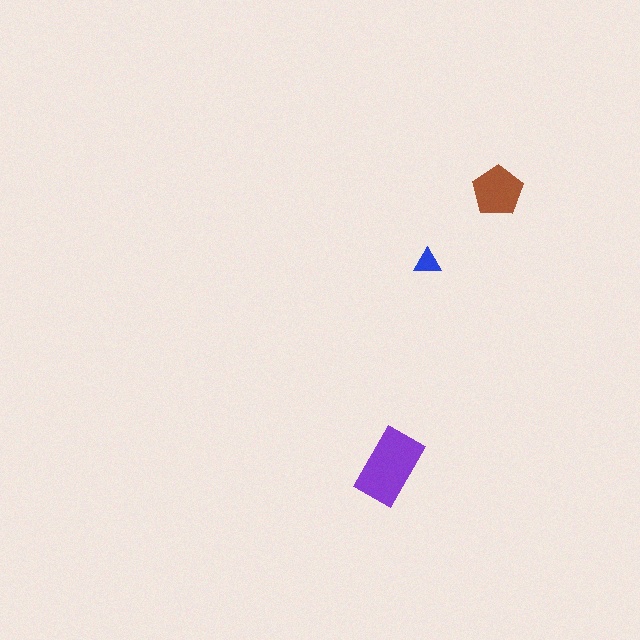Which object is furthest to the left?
The purple rectangle is leftmost.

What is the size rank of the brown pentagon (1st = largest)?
2nd.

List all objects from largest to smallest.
The purple rectangle, the brown pentagon, the blue triangle.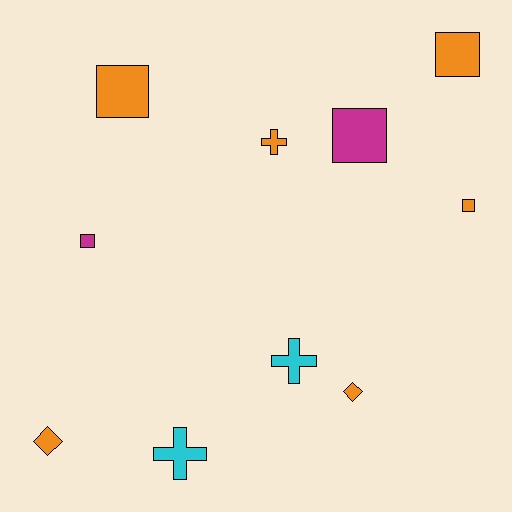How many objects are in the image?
There are 10 objects.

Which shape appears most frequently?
Square, with 5 objects.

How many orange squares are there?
There are 3 orange squares.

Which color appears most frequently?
Orange, with 6 objects.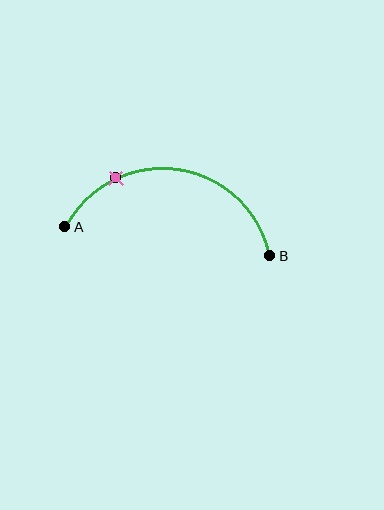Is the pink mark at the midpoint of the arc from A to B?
No. The pink mark lies on the arc but is closer to endpoint A. The arc midpoint would be at the point on the curve equidistant along the arc from both A and B.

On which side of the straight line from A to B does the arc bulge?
The arc bulges above the straight line connecting A and B.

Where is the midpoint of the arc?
The arc midpoint is the point on the curve farthest from the straight line joining A and B. It sits above that line.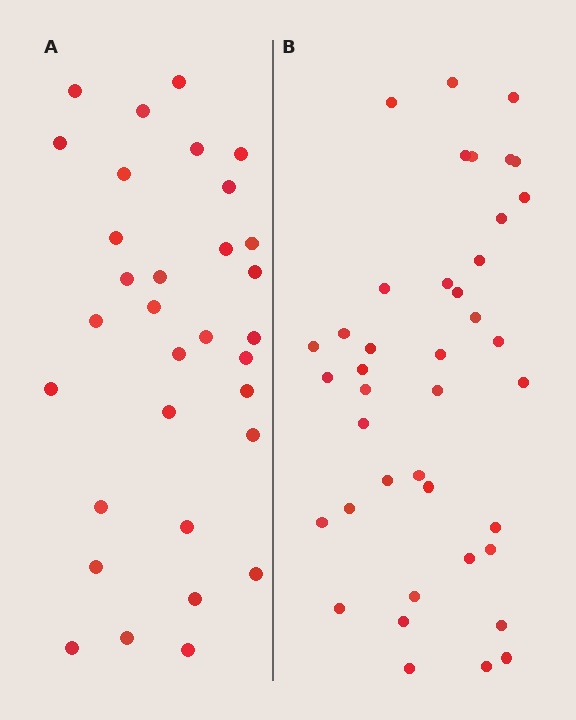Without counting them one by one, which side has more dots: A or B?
Region B (the right region) has more dots.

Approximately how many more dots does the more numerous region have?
Region B has roughly 8 or so more dots than region A.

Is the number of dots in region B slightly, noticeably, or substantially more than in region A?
Region B has noticeably more, but not dramatically so. The ratio is roughly 1.2 to 1.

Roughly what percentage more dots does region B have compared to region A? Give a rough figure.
About 25% more.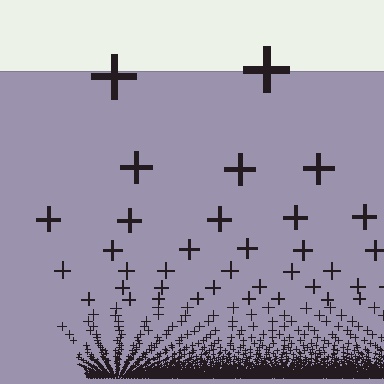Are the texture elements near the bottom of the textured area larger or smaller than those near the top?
Smaller. The gradient is inverted — elements near the bottom are smaller and denser.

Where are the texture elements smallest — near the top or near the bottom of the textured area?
Near the bottom.